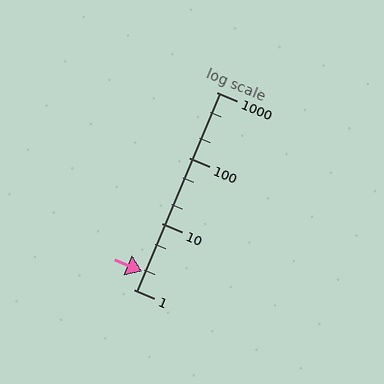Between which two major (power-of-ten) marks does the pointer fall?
The pointer is between 1 and 10.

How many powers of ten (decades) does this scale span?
The scale spans 3 decades, from 1 to 1000.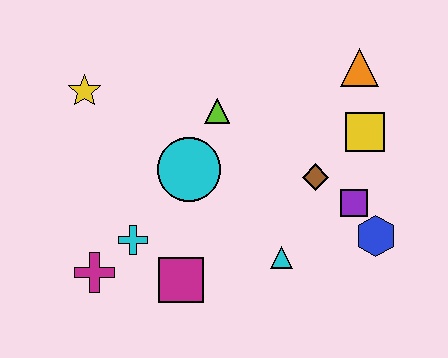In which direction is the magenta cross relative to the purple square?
The magenta cross is to the left of the purple square.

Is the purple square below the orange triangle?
Yes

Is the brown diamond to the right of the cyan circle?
Yes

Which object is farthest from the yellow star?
The blue hexagon is farthest from the yellow star.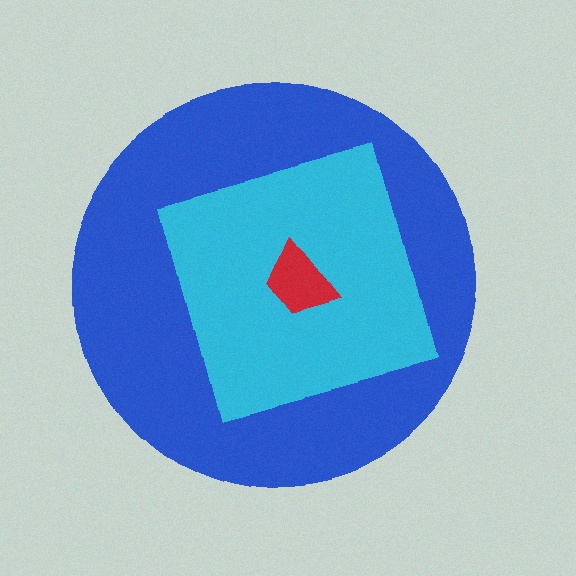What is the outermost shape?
The blue circle.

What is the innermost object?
The red trapezoid.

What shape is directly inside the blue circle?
The cyan diamond.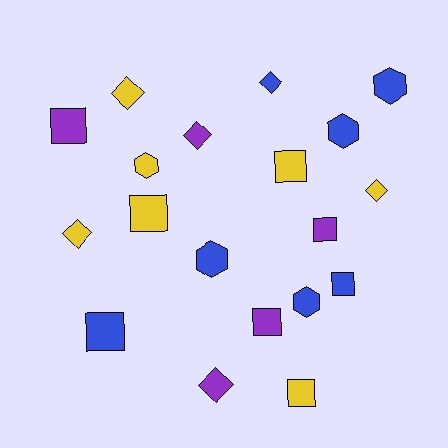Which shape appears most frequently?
Square, with 8 objects.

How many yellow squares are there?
There are 3 yellow squares.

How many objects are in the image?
There are 19 objects.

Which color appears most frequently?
Blue, with 7 objects.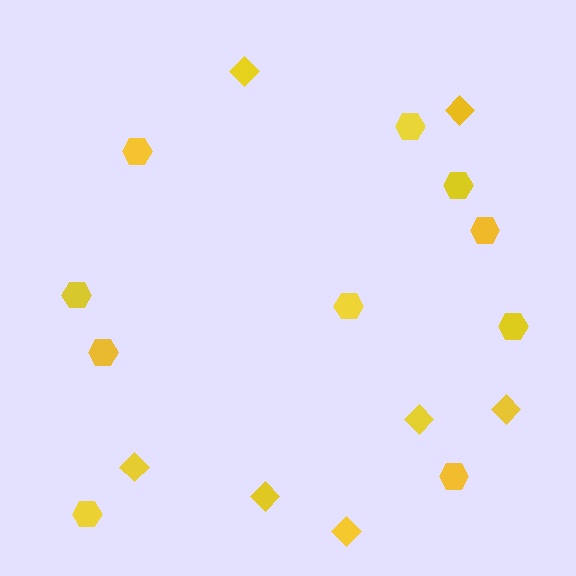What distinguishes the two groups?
There are 2 groups: one group of diamonds (7) and one group of hexagons (10).